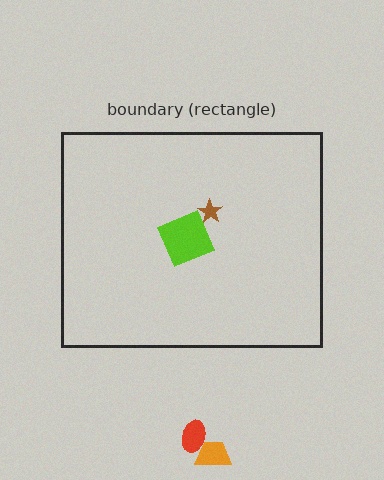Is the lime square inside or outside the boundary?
Inside.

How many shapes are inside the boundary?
2 inside, 2 outside.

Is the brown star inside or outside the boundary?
Inside.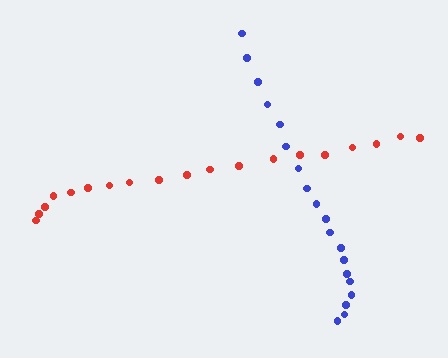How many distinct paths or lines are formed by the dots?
There are 2 distinct paths.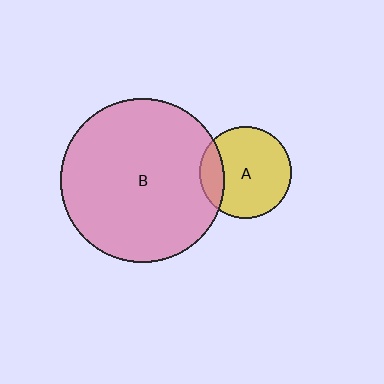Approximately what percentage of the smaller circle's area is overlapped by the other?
Approximately 20%.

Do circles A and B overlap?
Yes.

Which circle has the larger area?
Circle B (pink).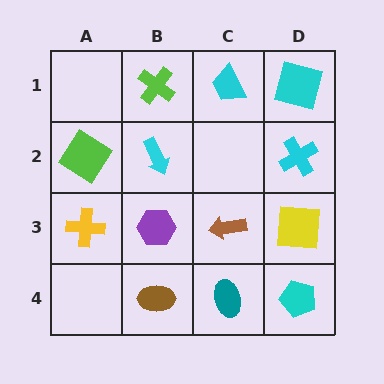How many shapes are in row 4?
3 shapes.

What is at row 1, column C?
A cyan trapezoid.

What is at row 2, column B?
A cyan arrow.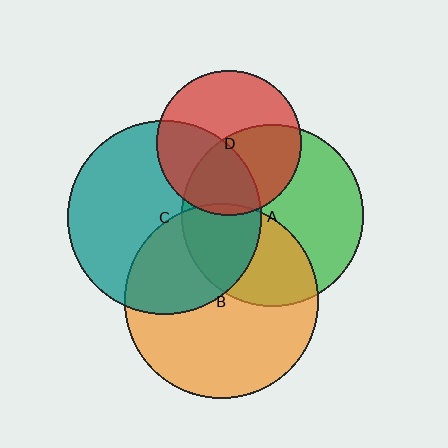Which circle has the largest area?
Circle C (teal).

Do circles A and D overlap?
Yes.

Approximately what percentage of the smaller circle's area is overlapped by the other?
Approximately 45%.